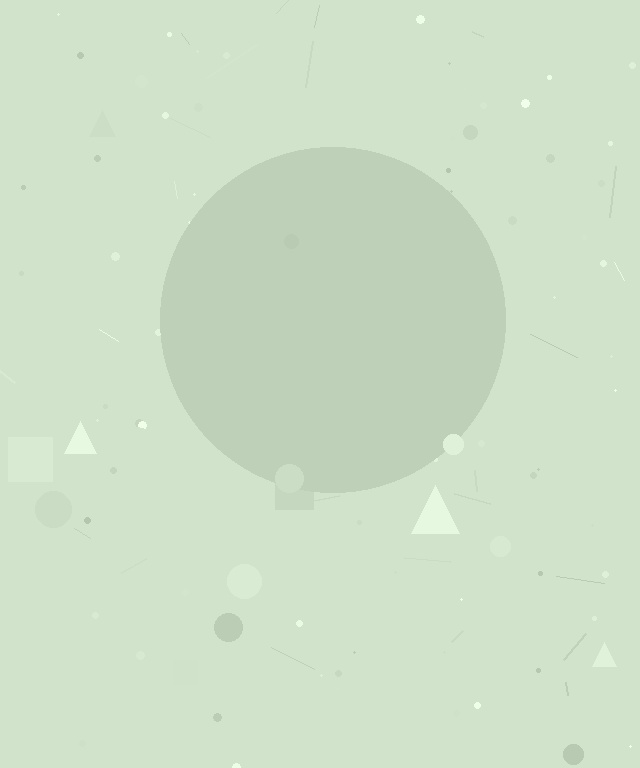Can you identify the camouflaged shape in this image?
The camouflaged shape is a circle.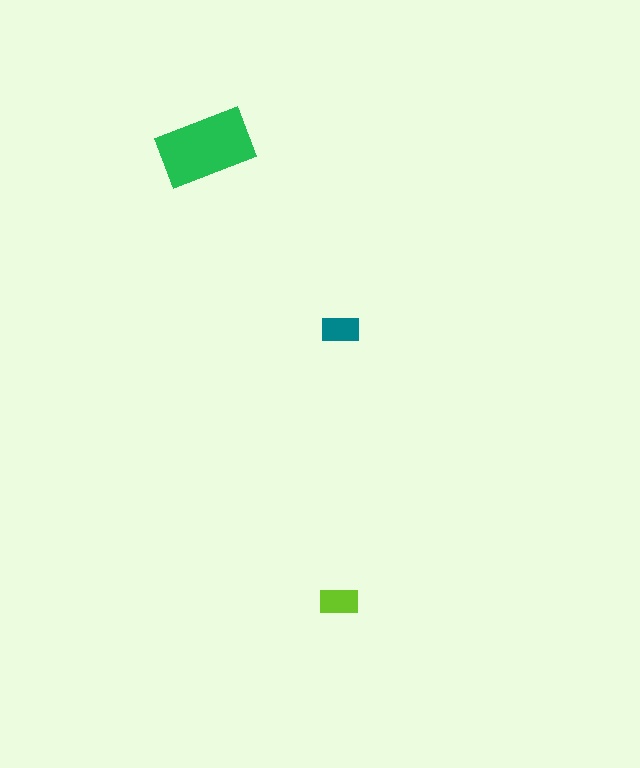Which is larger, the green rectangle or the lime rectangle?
The green one.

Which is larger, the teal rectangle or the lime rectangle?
The lime one.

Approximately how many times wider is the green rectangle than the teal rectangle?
About 2.5 times wider.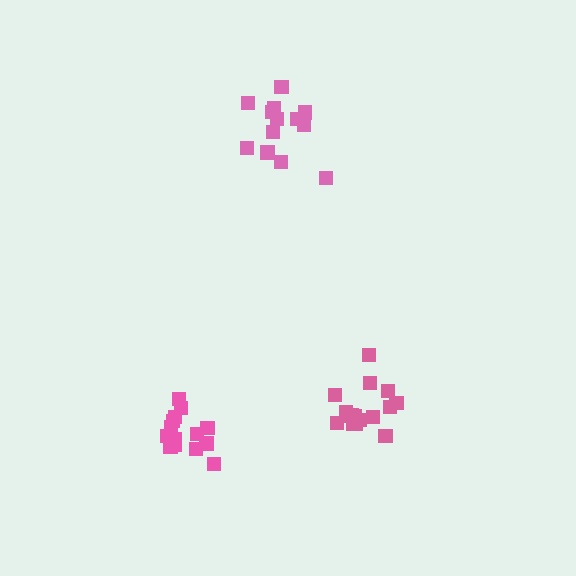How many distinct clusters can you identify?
There are 3 distinct clusters.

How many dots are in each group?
Group 1: 14 dots, Group 2: 16 dots, Group 3: 13 dots (43 total).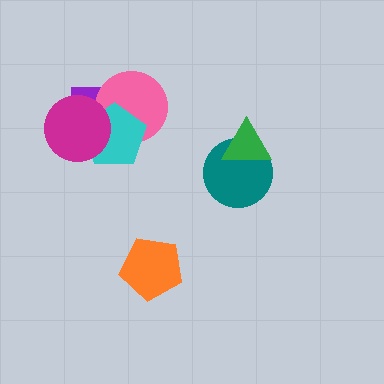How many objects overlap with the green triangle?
1 object overlaps with the green triangle.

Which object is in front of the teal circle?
The green triangle is in front of the teal circle.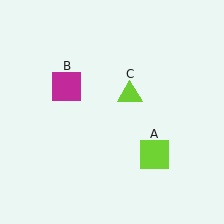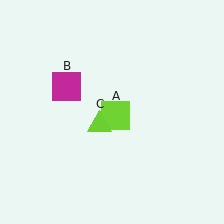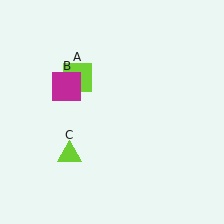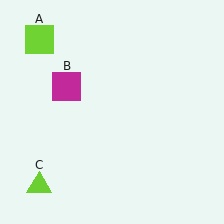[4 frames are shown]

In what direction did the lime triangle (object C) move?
The lime triangle (object C) moved down and to the left.